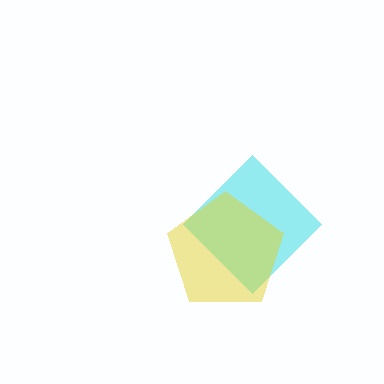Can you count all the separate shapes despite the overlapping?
Yes, there are 2 separate shapes.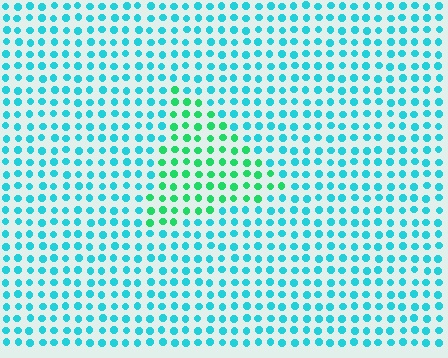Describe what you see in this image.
The image is filled with small cyan elements in a uniform arrangement. A triangle-shaped region is visible where the elements are tinted to a slightly different hue, forming a subtle color boundary.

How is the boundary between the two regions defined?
The boundary is defined purely by a slight shift in hue (about 41 degrees). Spacing, size, and orientation are identical on both sides.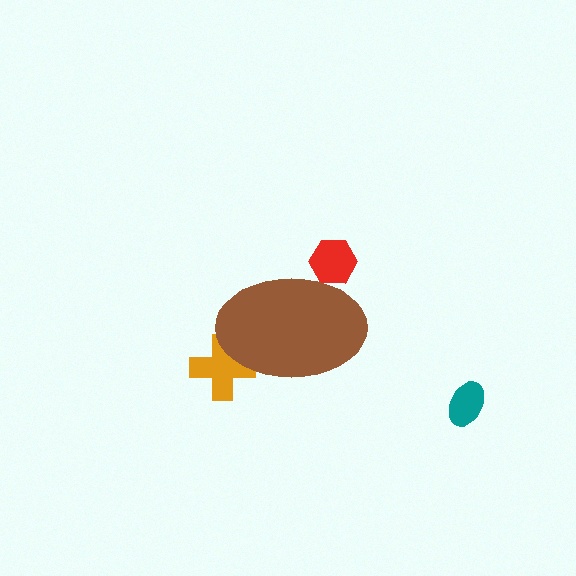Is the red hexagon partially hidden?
Yes, the red hexagon is partially hidden behind the brown ellipse.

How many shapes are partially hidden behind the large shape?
2 shapes are partially hidden.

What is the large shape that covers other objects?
A brown ellipse.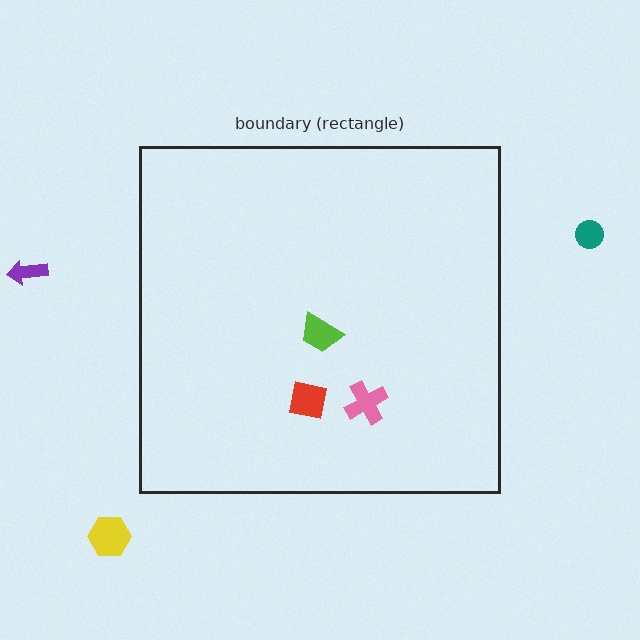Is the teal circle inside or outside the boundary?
Outside.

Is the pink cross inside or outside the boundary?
Inside.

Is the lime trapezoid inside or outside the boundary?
Inside.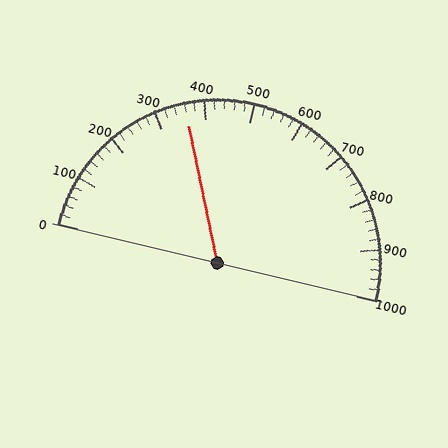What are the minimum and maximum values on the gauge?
The gauge ranges from 0 to 1000.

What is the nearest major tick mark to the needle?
The nearest major tick mark is 400.